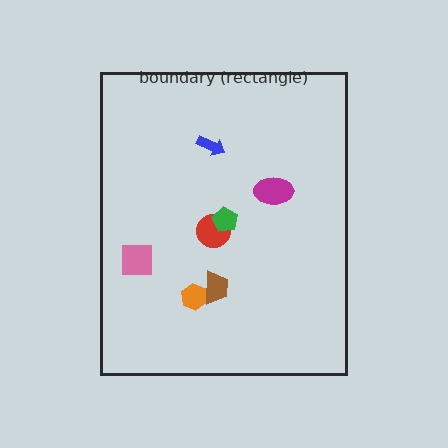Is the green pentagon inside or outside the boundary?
Inside.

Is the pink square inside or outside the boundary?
Inside.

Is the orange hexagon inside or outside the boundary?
Inside.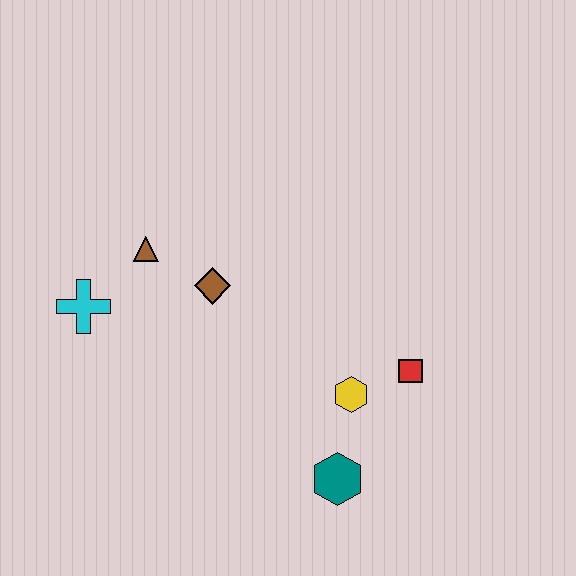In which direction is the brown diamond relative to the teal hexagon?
The brown diamond is above the teal hexagon.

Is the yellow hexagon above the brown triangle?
No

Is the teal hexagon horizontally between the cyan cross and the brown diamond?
No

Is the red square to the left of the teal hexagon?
No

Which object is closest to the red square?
The yellow hexagon is closest to the red square.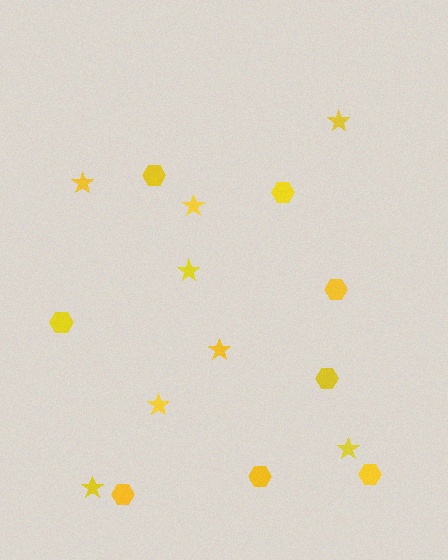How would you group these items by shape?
There are 2 groups: one group of hexagons (8) and one group of stars (8).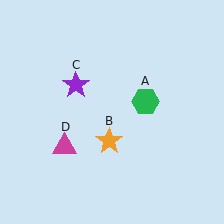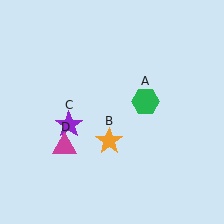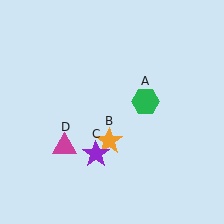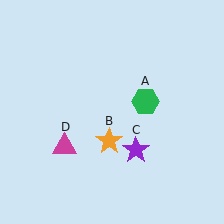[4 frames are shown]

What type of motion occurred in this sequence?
The purple star (object C) rotated counterclockwise around the center of the scene.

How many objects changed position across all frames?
1 object changed position: purple star (object C).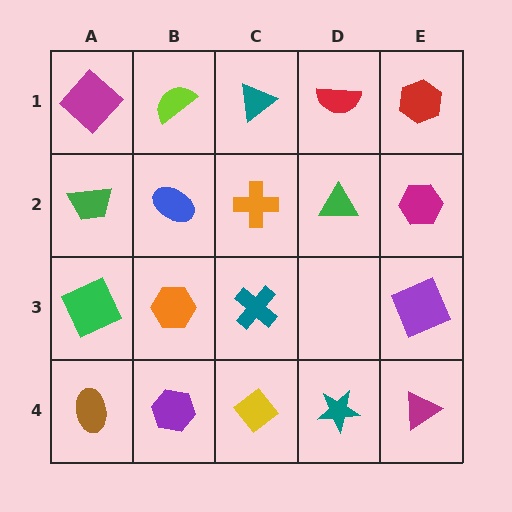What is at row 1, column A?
A magenta diamond.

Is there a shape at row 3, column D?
No, that cell is empty.